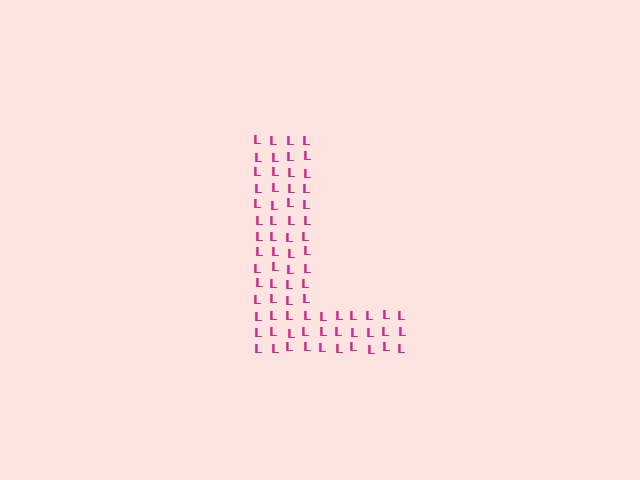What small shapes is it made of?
It is made of small letter L's.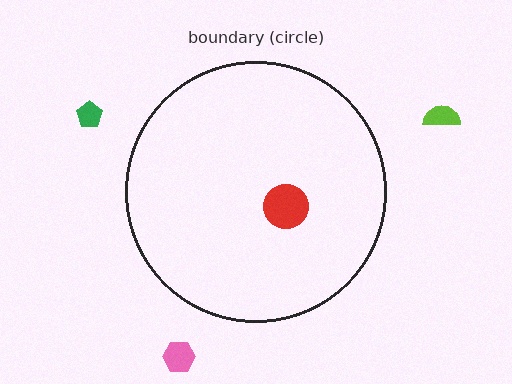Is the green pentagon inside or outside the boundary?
Outside.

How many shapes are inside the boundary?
1 inside, 3 outside.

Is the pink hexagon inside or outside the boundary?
Outside.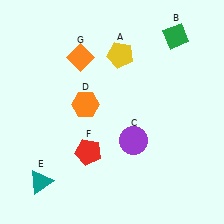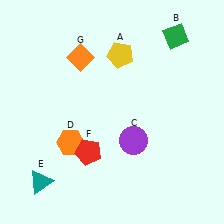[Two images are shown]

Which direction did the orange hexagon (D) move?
The orange hexagon (D) moved down.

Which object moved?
The orange hexagon (D) moved down.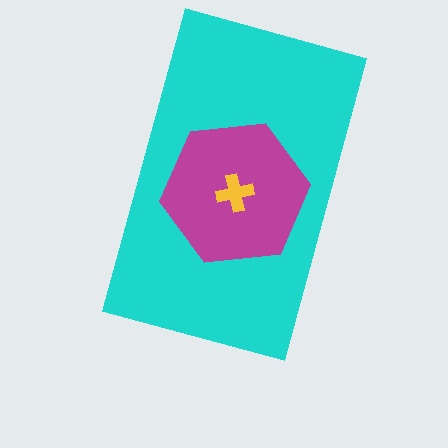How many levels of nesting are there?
3.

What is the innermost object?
The yellow cross.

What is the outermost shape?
The cyan rectangle.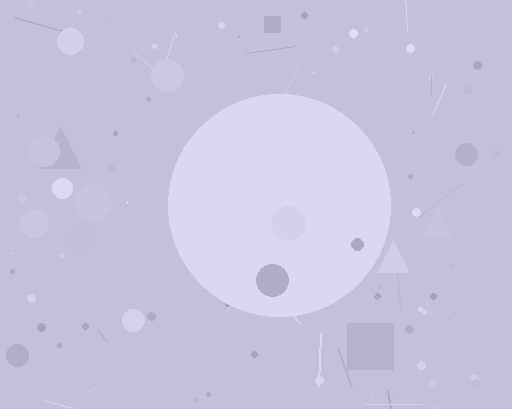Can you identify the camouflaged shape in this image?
The camouflaged shape is a circle.